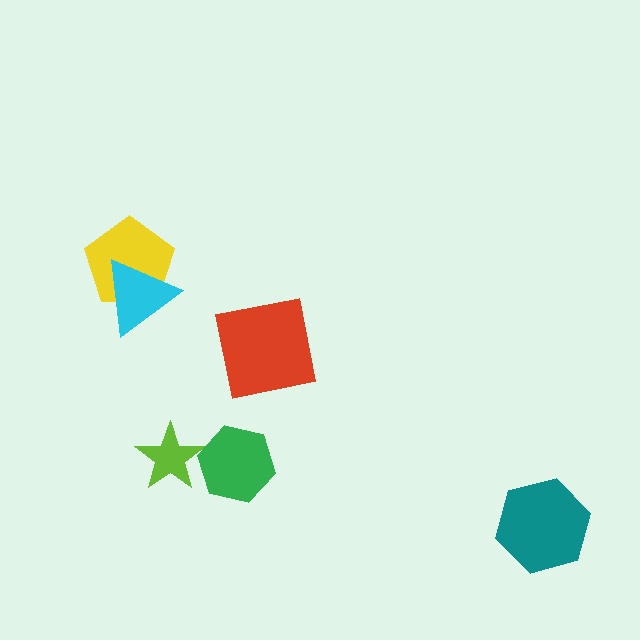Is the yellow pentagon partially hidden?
Yes, it is partially covered by another shape.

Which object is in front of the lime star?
The green hexagon is in front of the lime star.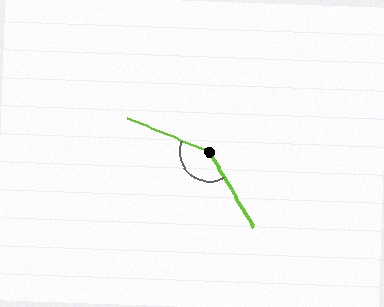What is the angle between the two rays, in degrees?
Approximately 143 degrees.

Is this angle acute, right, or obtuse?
It is obtuse.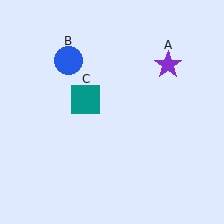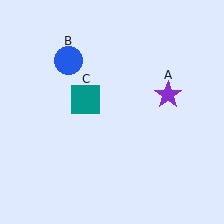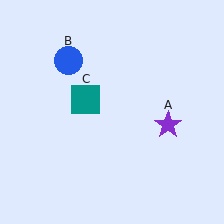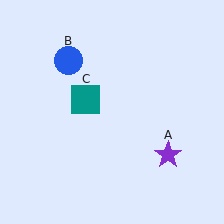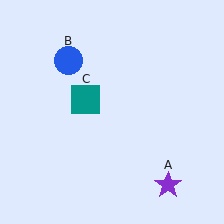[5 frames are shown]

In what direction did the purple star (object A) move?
The purple star (object A) moved down.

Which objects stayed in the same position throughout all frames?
Blue circle (object B) and teal square (object C) remained stationary.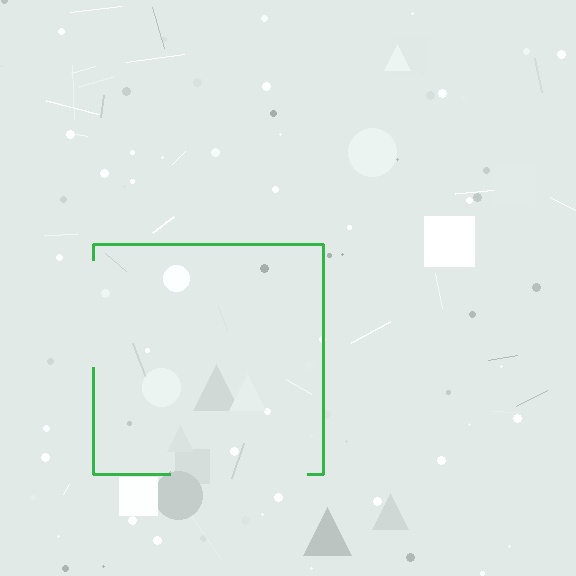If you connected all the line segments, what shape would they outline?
They would outline a square.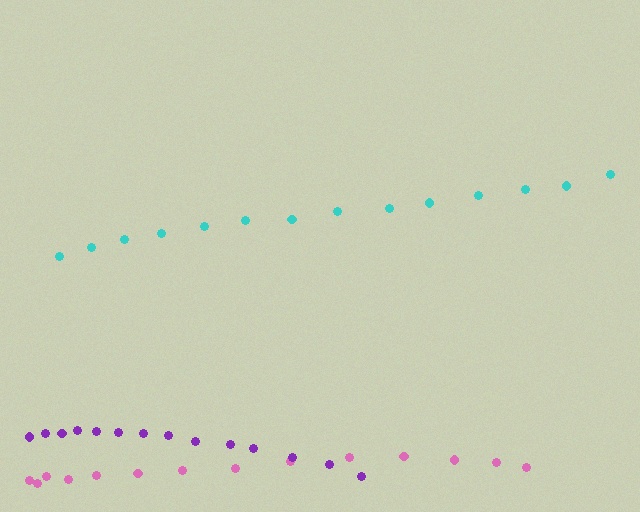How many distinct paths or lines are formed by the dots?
There are 3 distinct paths.